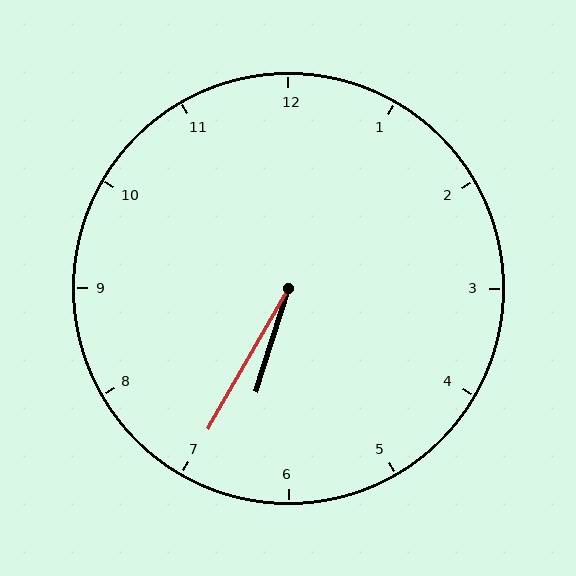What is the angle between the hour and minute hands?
Approximately 12 degrees.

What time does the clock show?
6:35.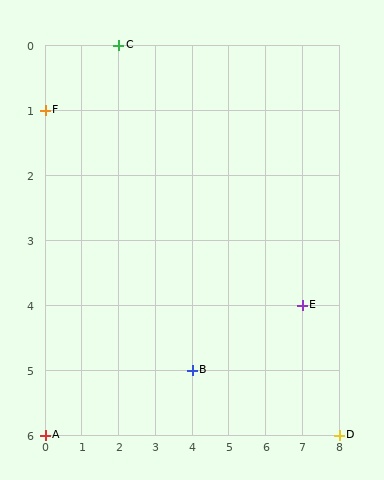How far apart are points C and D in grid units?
Points C and D are 6 columns and 6 rows apart (about 8.5 grid units diagonally).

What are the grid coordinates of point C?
Point C is at grid coordinates (2, 0).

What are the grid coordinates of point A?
Point A is at grid coordinates (0, 6).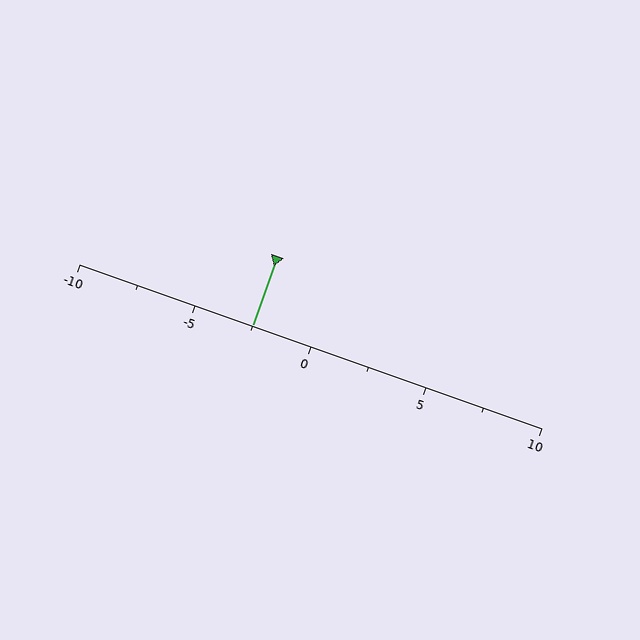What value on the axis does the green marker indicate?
The marker indicates approximately -2.5.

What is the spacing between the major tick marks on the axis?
The major ticks are spaced 5 apart.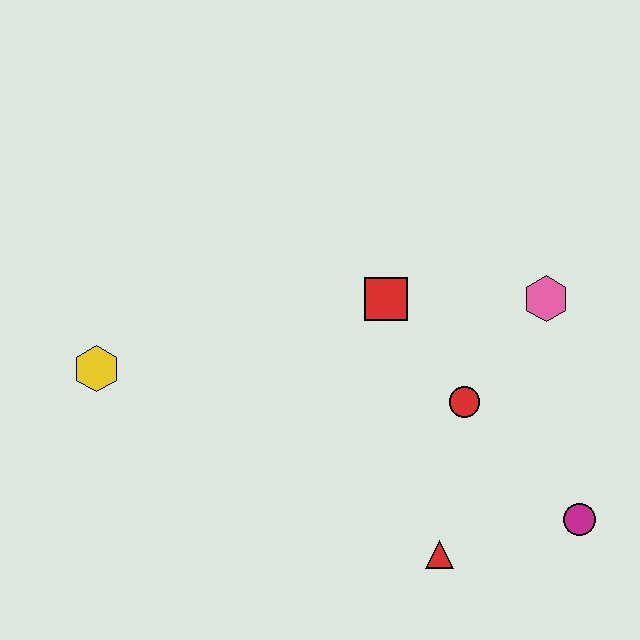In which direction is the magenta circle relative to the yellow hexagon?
The magenta circle is to the right of the yellow hexagon.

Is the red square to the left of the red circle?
Yes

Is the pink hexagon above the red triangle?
Yes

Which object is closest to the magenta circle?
The red triangle is closest to the magenta circle.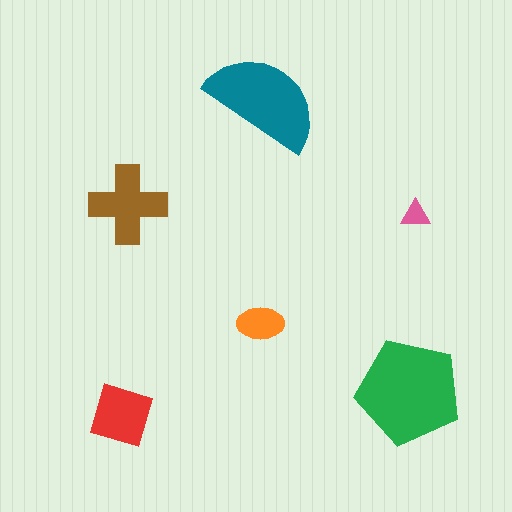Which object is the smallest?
The pink triangle.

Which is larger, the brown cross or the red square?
The brown cross.